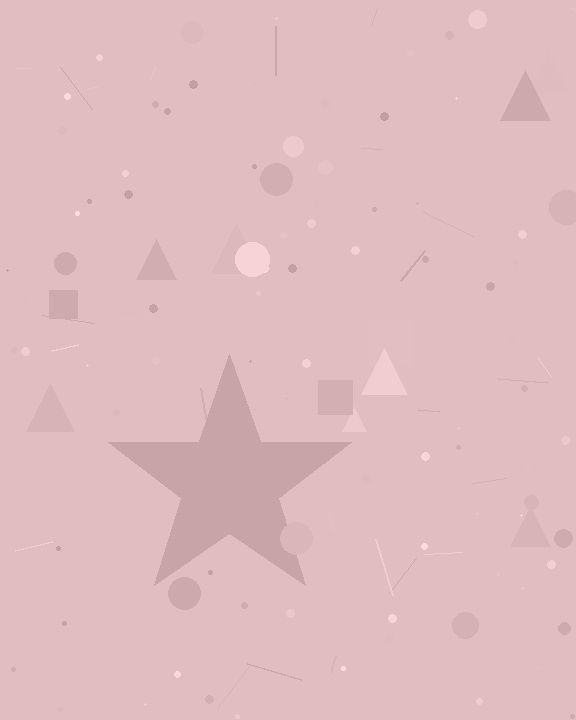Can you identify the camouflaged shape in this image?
The camouflaged shape is a star.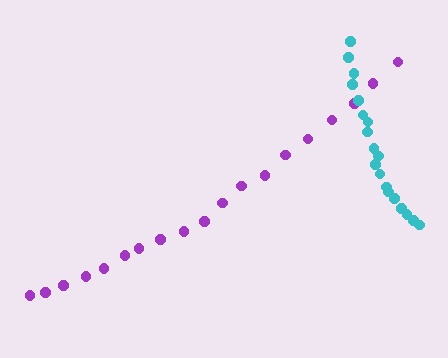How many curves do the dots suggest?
There are 2 distinct paths.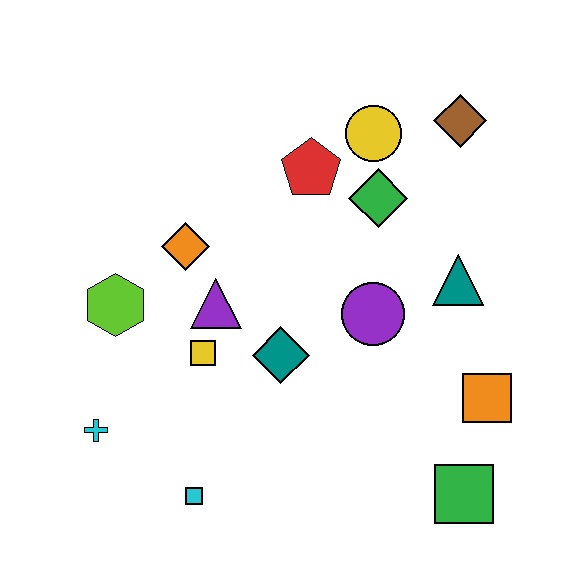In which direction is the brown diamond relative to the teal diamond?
The brown diamond is above the teal diamond.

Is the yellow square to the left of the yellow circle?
Yes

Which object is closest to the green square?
The orange square is closest to the green square.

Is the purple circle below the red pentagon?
Yes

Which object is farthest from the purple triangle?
The green square is farthest from the purple triangle.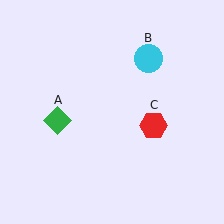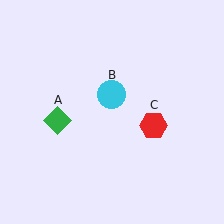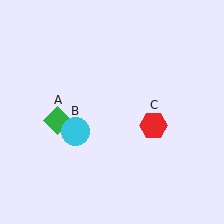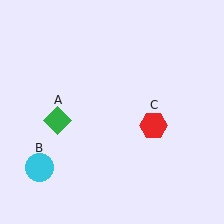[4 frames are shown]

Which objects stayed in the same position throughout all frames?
Green diamond (object A) and red hexagon (object C) remained stationary.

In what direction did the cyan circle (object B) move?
The cyan circle (object B) moved down and to the left.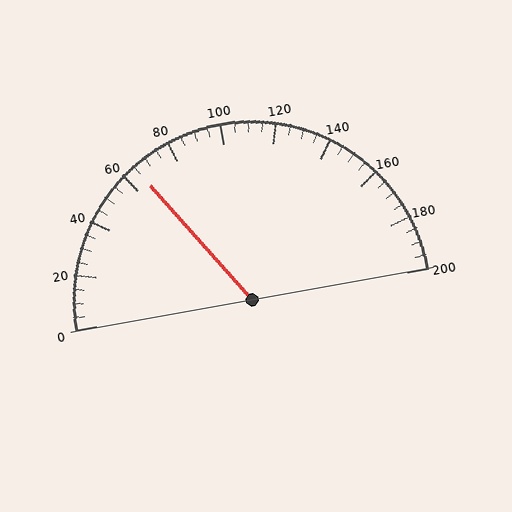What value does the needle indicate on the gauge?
The needle indicates approximately 65.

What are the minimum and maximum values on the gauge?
The gauge ranges from 0 to 200.